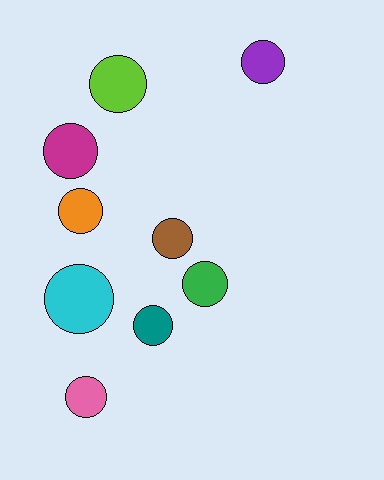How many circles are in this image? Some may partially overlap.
There are 9 circles.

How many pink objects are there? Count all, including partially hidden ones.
There is 1 pink object.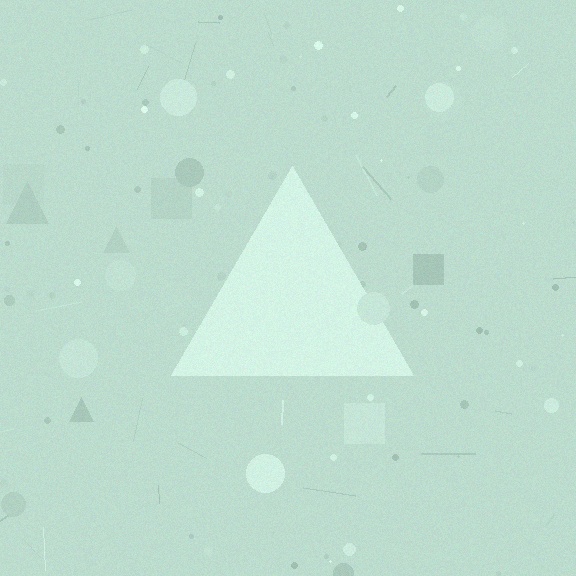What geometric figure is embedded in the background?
A triangle is embedded in the background.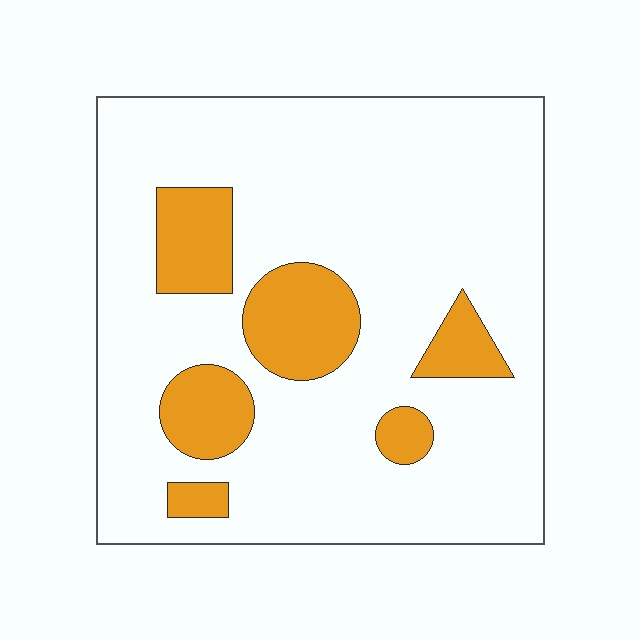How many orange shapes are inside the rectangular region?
6.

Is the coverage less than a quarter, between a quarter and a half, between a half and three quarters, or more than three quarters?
Less than a quarter.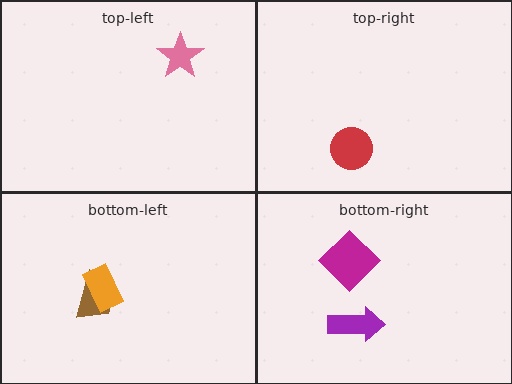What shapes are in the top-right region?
The red circle.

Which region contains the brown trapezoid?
The bottom-left region.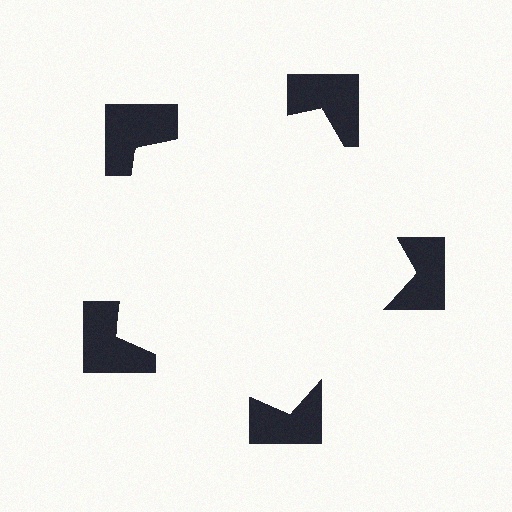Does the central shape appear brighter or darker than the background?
It typically appears slightly brighter than the background, even though no actual brightness change is drawn.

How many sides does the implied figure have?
5 sides.